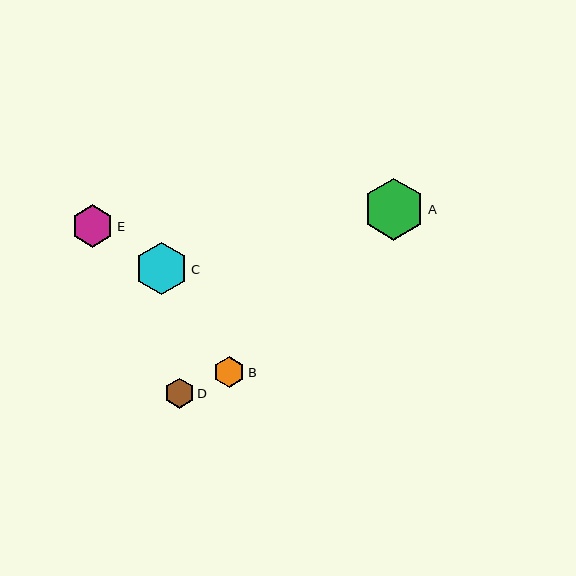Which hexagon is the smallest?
Hexagon D is the smallest with a size of approximately 30 pixels.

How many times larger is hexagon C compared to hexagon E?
Hexagon C is approximately 1.2 times the size of hexagon E.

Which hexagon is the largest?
Hexagon A is the largest with a size of approximately 62 pixels.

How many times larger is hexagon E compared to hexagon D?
Hexagon E is approximately 1.4 times the size of hexagon D.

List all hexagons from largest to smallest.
From largest to smallest: A, C, E, B, D.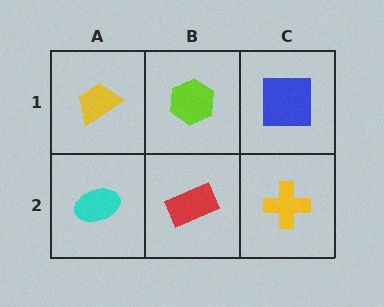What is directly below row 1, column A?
A cyan ellipse.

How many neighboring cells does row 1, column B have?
3.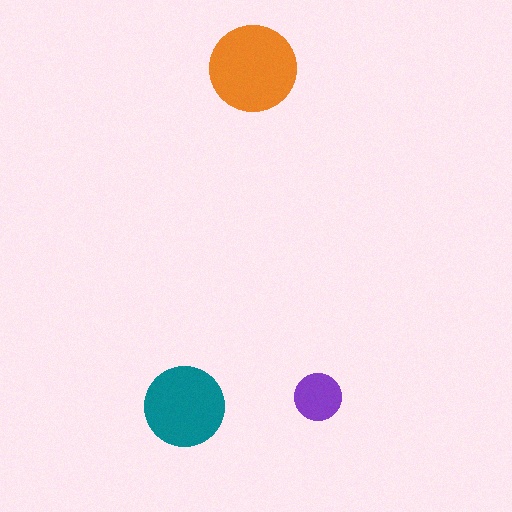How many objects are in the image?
There are 3 objects in the image.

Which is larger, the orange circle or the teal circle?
The orange one.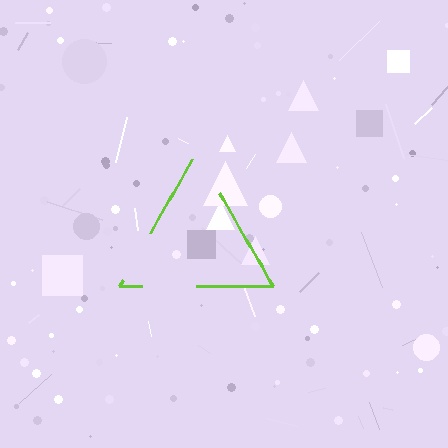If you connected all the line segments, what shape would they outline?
They would outline a triangle.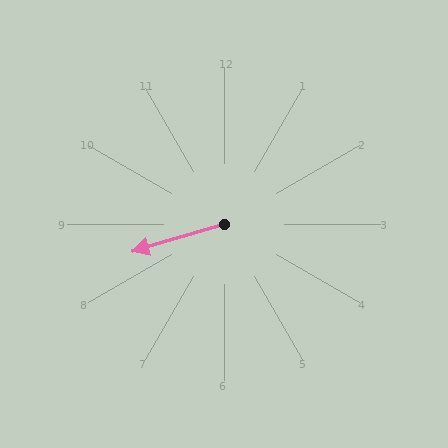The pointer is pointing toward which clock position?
Roughly 8 o'clock.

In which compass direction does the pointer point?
West.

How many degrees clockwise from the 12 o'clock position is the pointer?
Approximately 254 degrees.